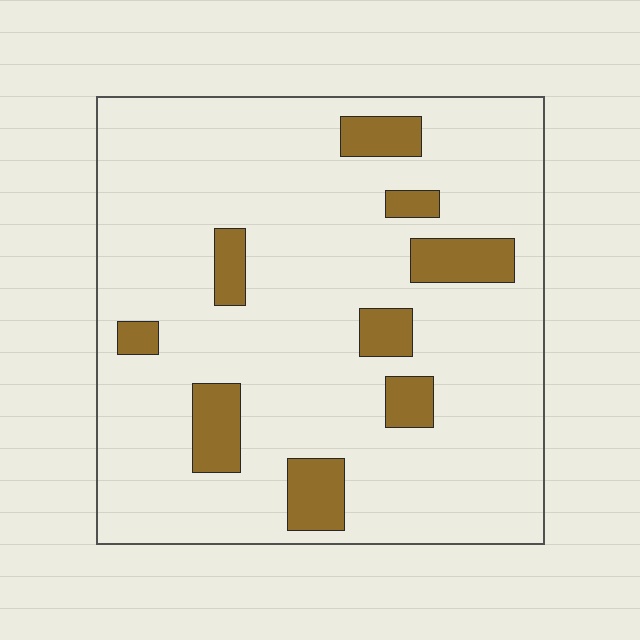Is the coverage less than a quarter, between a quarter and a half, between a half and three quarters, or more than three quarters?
Less than a quarter.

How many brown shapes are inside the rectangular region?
9.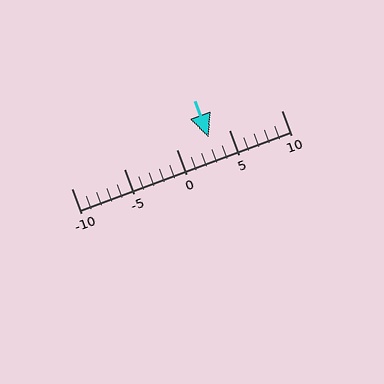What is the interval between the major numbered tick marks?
The major tick marks are spaced 5 units apart.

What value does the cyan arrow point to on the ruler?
The cyan arrow points to approximately 3.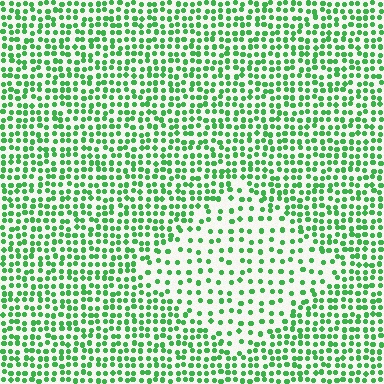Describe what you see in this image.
The image contains small green elements arranged at two different densities. A diamond-shaped region is visible where the elements are less densely packed than the surrounding area.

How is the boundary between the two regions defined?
The boundary is defined by a change in element density (approximately 2.0x ratio). All elements are the same color, size, and shape.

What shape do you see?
I see a diamond.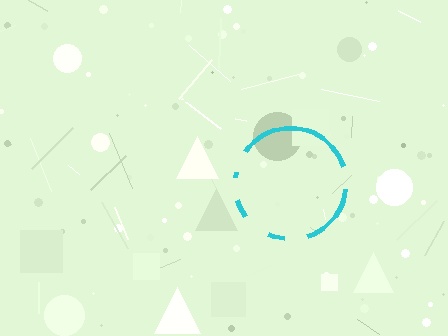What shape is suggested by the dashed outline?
The dashed outline suggests a circle.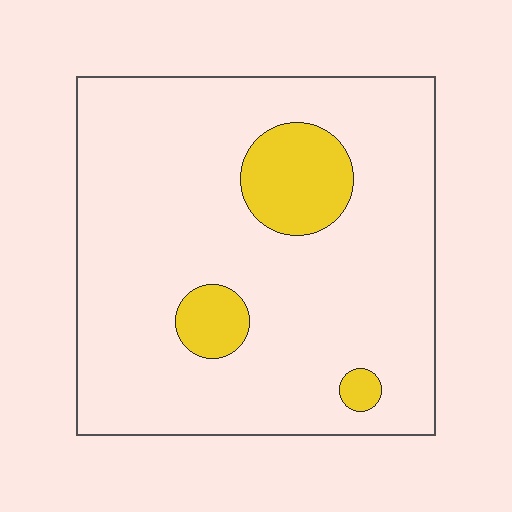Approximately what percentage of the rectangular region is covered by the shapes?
Approximately 10%.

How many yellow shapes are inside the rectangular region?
3.